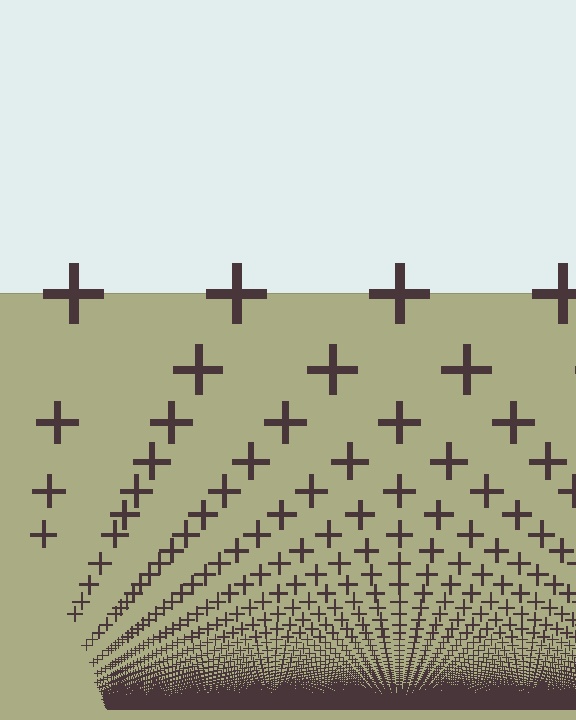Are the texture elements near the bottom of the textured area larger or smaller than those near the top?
Smaller. The gradient is inverted — elements near the bottom are smaller and denser.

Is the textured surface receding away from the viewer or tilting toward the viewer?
The surface appears to tilt toward the viewer. Texture elements get larger and sparser toward the top.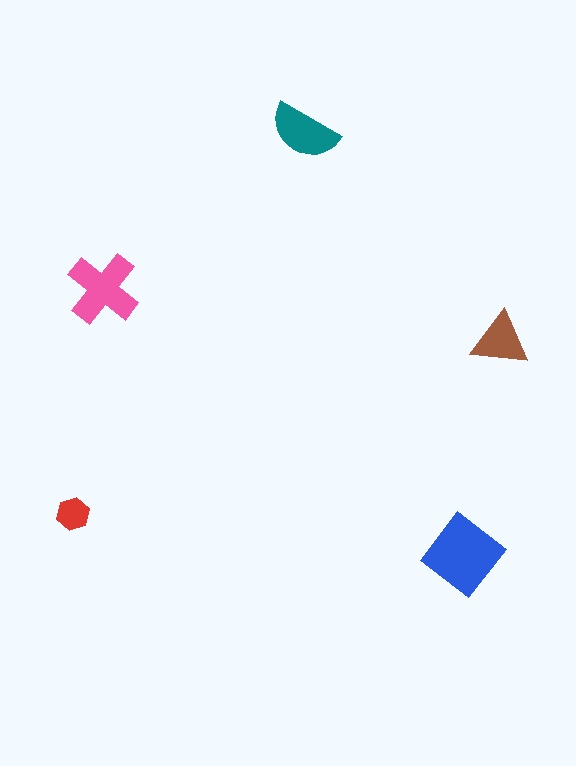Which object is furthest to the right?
The brown triangle is rightmost.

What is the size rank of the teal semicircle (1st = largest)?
3rd.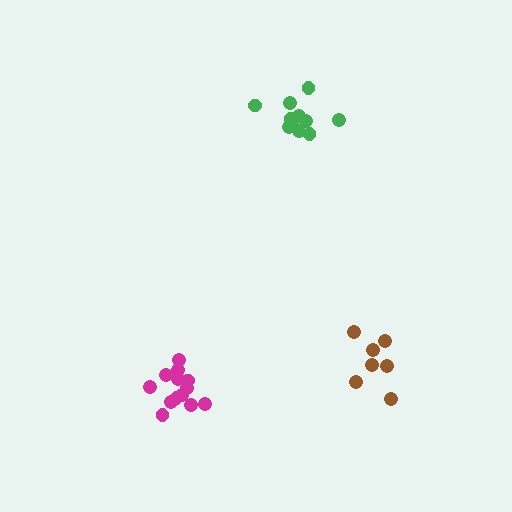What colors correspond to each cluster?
The clusters are colored: magenta, green, brown.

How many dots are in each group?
Group 1: 13 dots, Group 2: 11 dots, Group 3: 7 dots (31 total).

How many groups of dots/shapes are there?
There are 3 groups.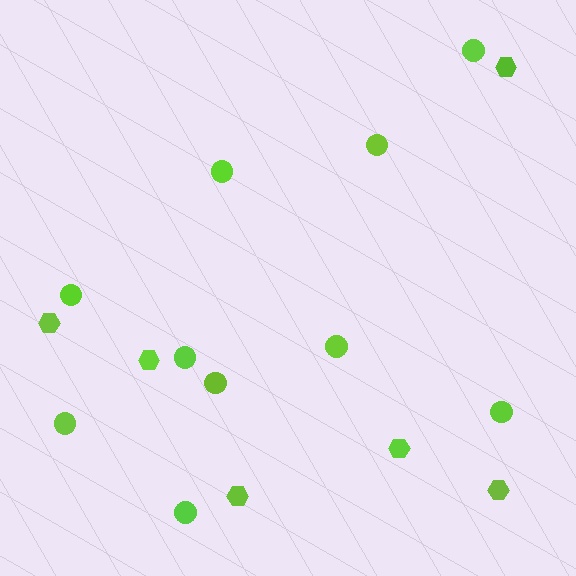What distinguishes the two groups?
There are 2 groups: one group of hexagons (6) and one group of circles (10).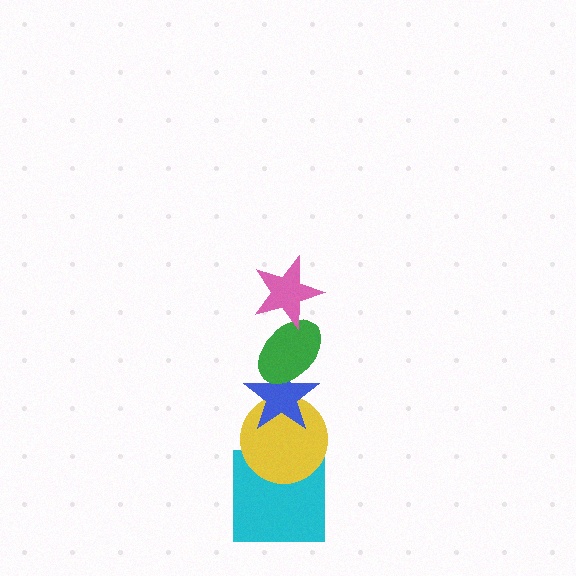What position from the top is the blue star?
The blue star is 3rd from the top.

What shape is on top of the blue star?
The green ellipse is on top of the blue star.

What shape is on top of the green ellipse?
The pink star is on top of the green ellipse.